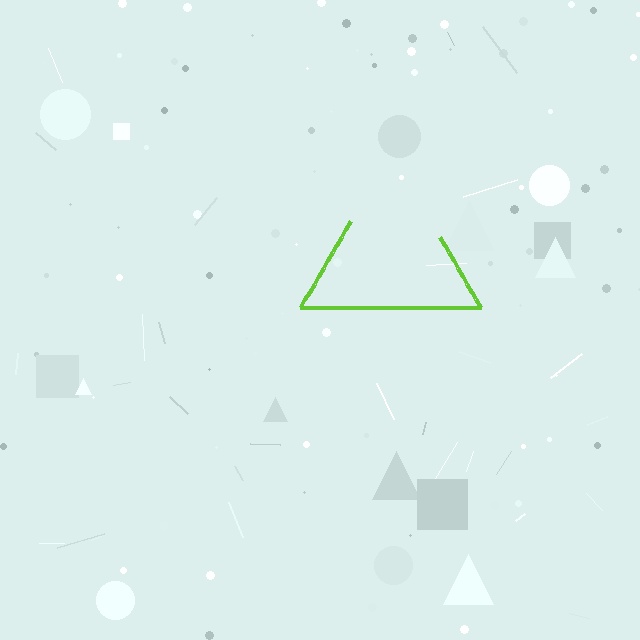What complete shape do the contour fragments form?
The contour fragments form a triangle.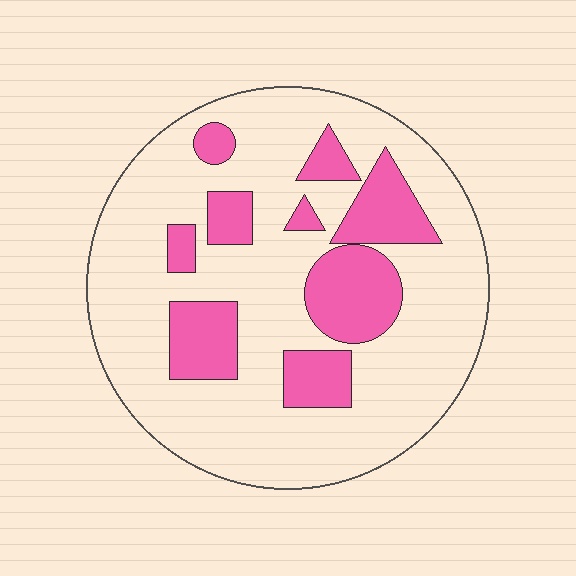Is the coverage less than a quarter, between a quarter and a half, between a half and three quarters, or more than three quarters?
Less than a quarter.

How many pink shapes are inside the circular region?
9.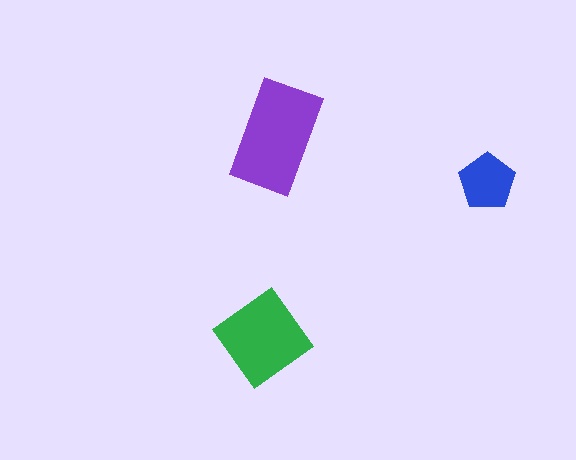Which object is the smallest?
The blue pentagon.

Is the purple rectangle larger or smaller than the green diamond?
Larger.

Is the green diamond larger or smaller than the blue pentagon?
Larger.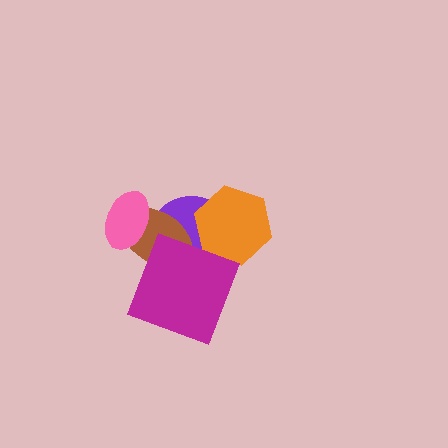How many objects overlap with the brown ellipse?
3 objects overlap with the brown ellipse.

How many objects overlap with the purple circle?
3 objects overlap with the purple circle.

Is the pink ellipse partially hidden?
No, no other shape covers it.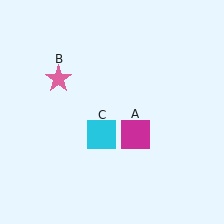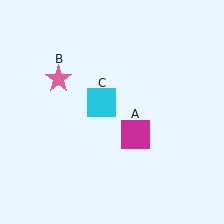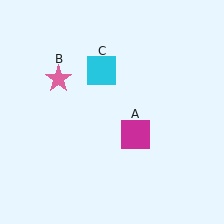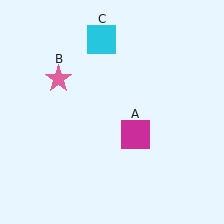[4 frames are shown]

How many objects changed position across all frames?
1 object changed position: cyan square (object C).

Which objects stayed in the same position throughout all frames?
Magenta square (object A) and pink star (object B) remained stationary.